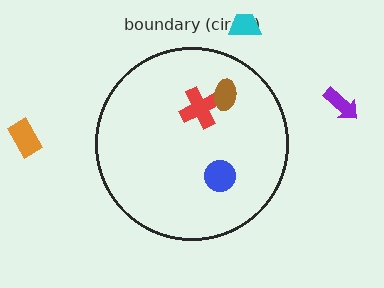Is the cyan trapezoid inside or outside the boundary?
Outside.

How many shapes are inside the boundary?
3 inside, 3 outside.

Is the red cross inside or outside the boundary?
Inside.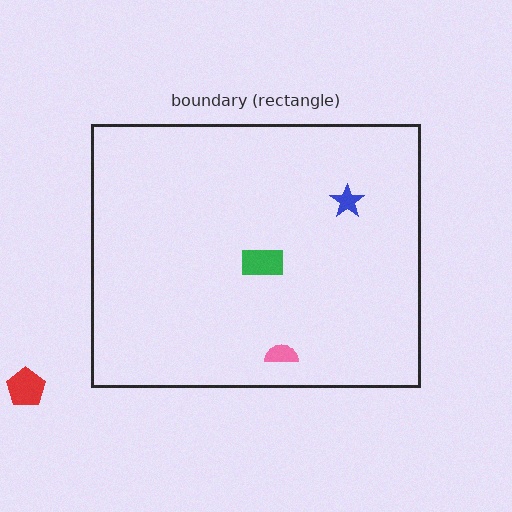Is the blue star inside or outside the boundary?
Inside.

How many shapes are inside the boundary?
3 inside, 1 outside.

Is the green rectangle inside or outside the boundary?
Inside.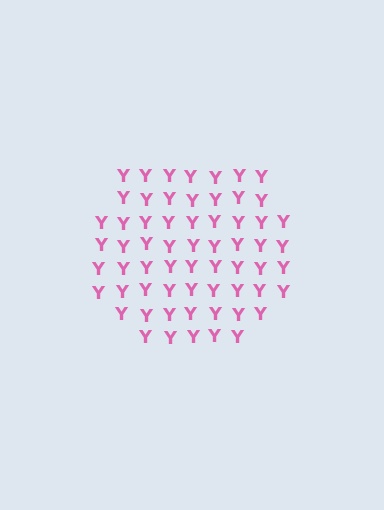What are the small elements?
The small elements are letter Y's.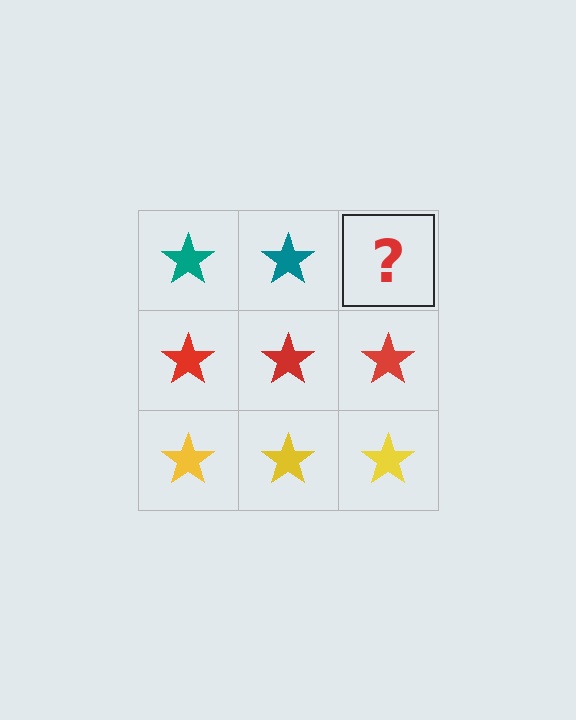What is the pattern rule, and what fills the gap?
The rule is that each row has a consistent color. The gap should be filled with a teal star.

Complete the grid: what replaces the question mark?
The question mark should be replaced with a teal star.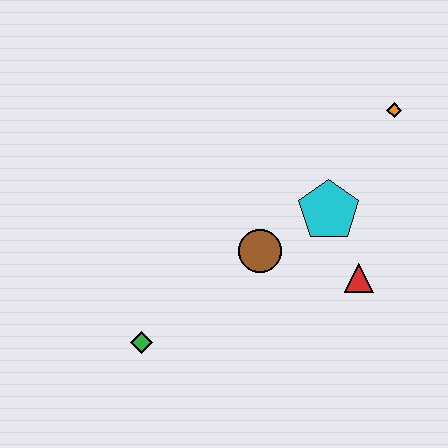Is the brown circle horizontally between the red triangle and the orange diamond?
No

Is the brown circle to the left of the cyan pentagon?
Yes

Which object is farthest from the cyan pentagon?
The green diamond is farthest from the cyan pentagon.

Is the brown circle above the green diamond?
Yes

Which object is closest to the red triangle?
The cyan pentagon is closest to the red triangle.